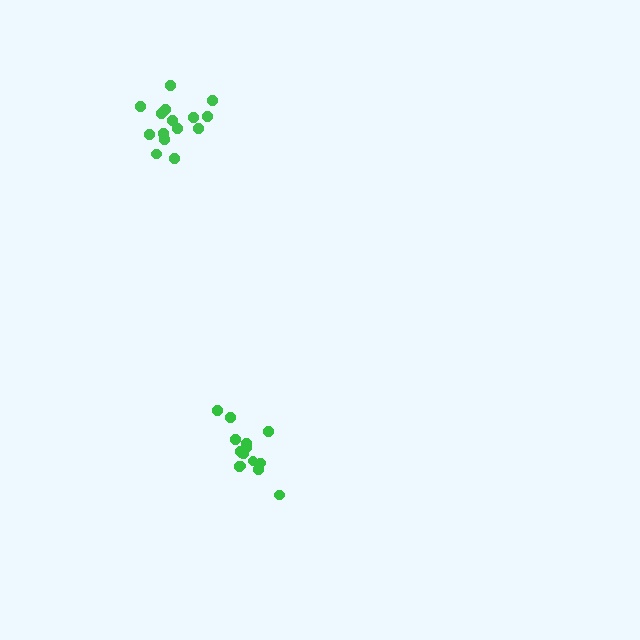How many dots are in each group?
Group 1: 15 dots, Group 2: 15 dots (30 total).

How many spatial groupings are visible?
There are 2 spatial groupings.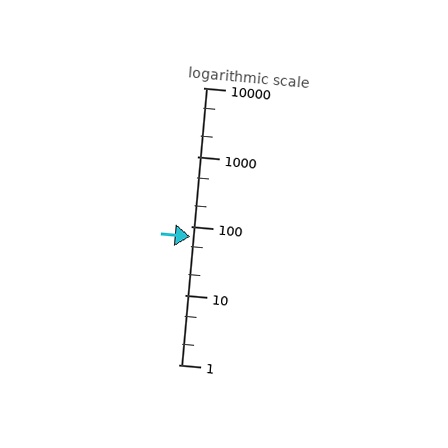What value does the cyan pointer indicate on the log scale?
The pointer indicates approximately 71.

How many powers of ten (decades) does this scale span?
The scale spans 4 decades, from 1 to 10000.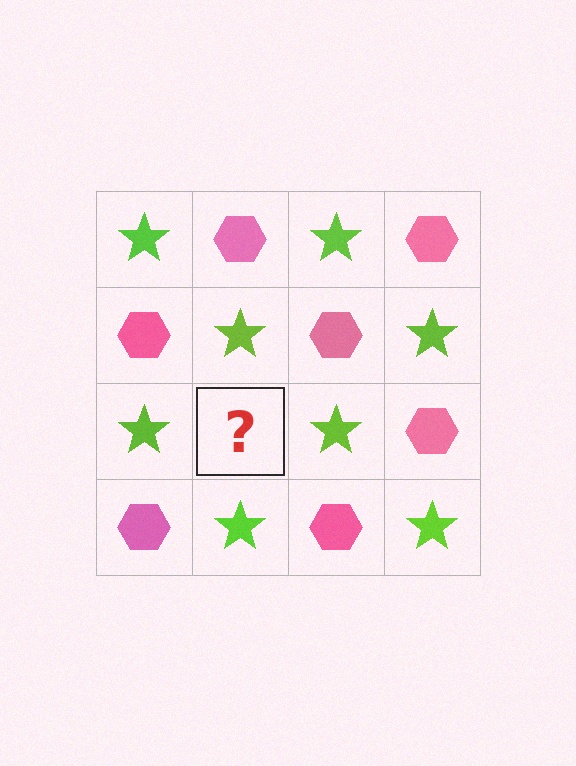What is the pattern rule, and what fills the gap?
The rule is that it alternates lime star and pink hexagon in a checkerboard pattern. The gap should be filled with a pink hexagon.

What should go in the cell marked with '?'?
The missing cell should contain a pink hexagon.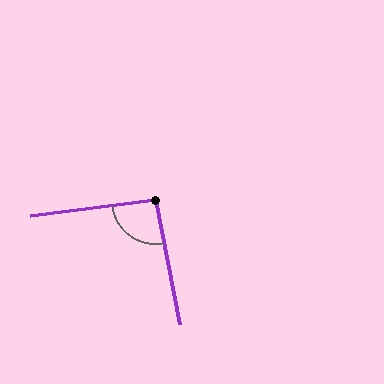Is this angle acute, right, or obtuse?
It is approximately a right angle.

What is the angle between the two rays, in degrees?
Approximately 93 degrees.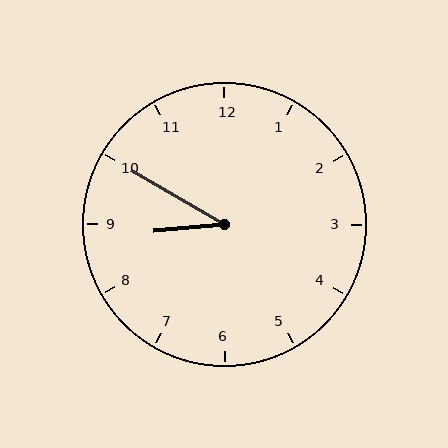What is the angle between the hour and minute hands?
Approximately 35 degrees.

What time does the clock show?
8:50.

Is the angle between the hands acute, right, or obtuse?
It is acute.